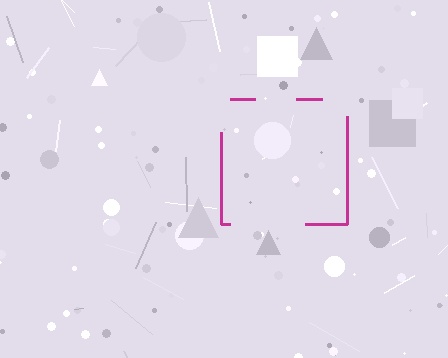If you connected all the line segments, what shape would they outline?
They would outline a square.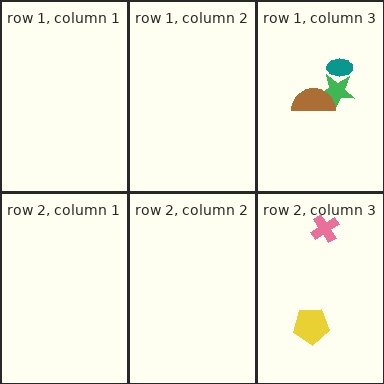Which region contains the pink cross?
The row 2, column 3 region.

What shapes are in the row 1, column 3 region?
The green star, the teal ellipse, the brown semicircle.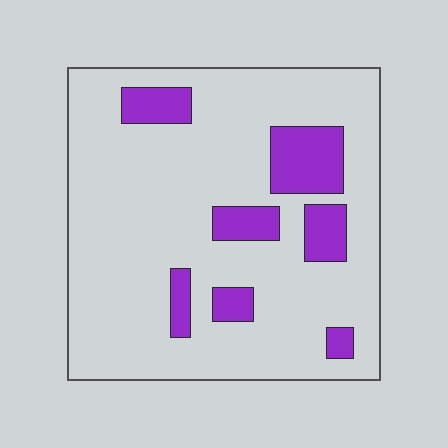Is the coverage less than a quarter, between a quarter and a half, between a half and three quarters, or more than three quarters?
Less than a quarter.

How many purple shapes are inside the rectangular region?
7.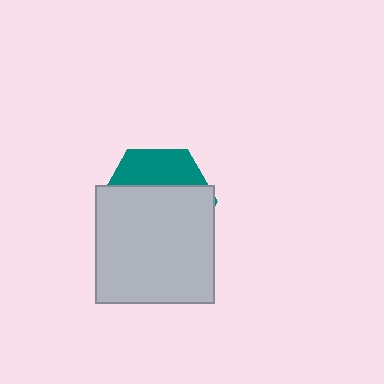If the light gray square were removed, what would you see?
You would see the complete teal hexagon.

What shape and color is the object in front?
The object in front is a light gray square.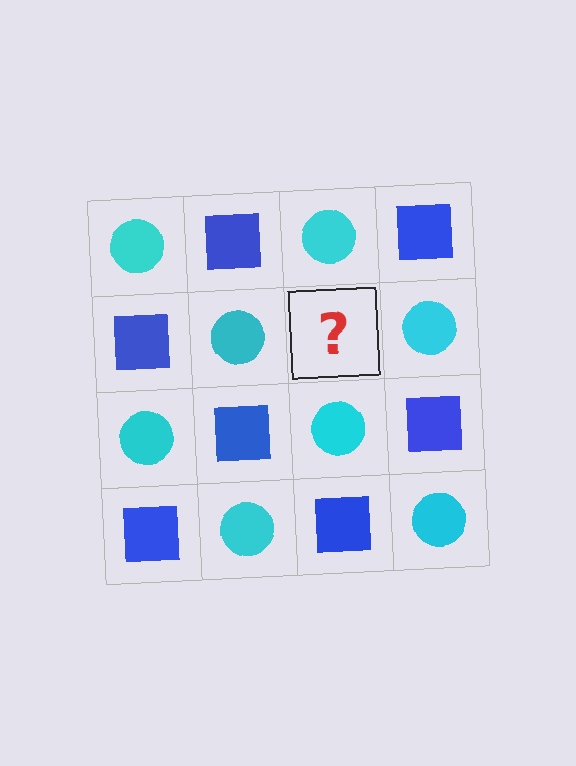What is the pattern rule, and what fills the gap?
The rule is that it alternates cyan circle and blue square in a checkerboard pattern. The gap should be filled with a blue square.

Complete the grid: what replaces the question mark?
The question mark should be replaced with a blue square.